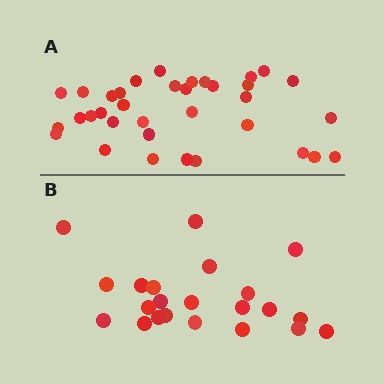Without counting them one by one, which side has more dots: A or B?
Region A (the top region) has more dots.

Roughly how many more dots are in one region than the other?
Region A has approximately 15 more dots than region B.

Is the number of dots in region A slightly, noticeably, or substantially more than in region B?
Region A has substantially more. The ratio is roughly 1.6 to 1.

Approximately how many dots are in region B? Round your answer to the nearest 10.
About 20 dots. (The exact count is 22, which rounds to 20.)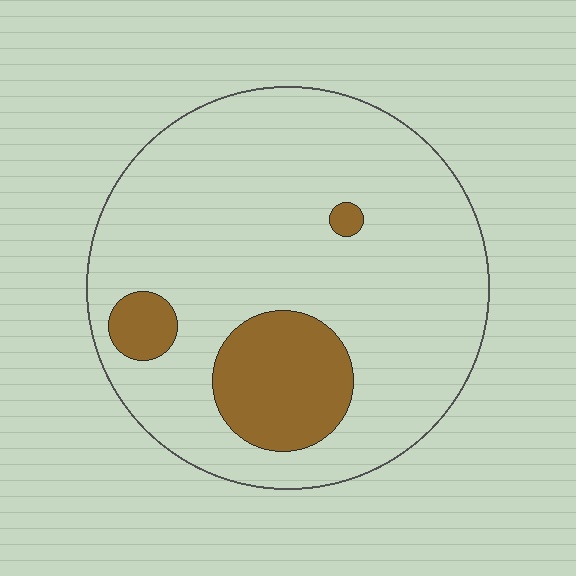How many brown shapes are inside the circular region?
3.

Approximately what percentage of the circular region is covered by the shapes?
Approximately 15%.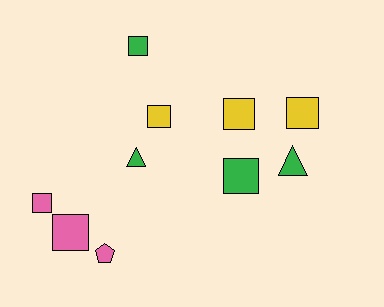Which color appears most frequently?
Green, with 4 objects.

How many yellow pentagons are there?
There are no yellow pentagons.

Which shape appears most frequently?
Square, with 7 objects.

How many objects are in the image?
There are 10 objects.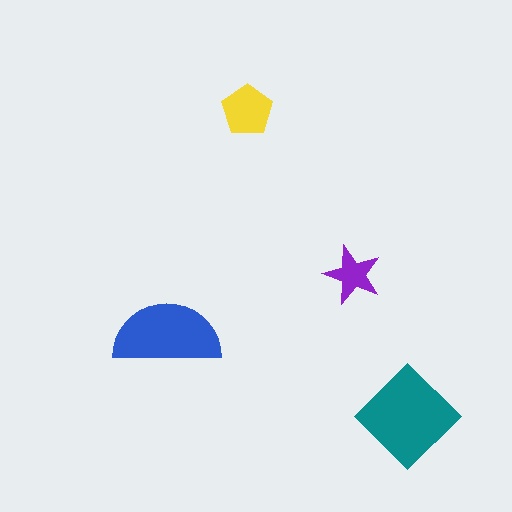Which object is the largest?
The teal diamond.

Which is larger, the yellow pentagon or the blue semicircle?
The blue semicircle.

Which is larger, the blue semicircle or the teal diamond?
The teal diamond.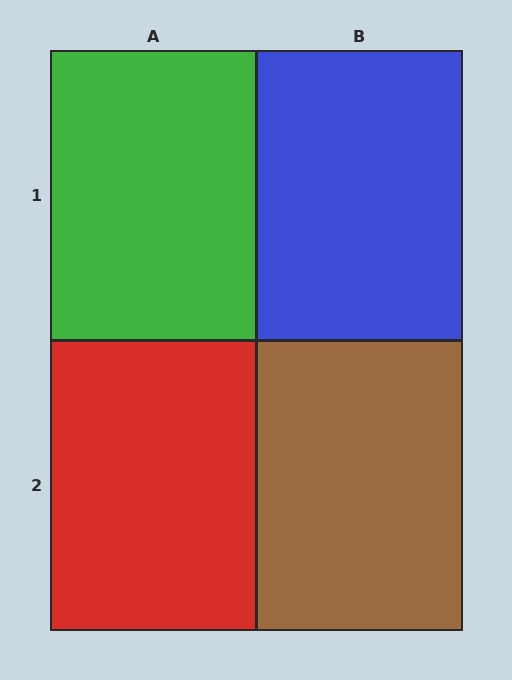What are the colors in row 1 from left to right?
Green, blue.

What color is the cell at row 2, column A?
Red.